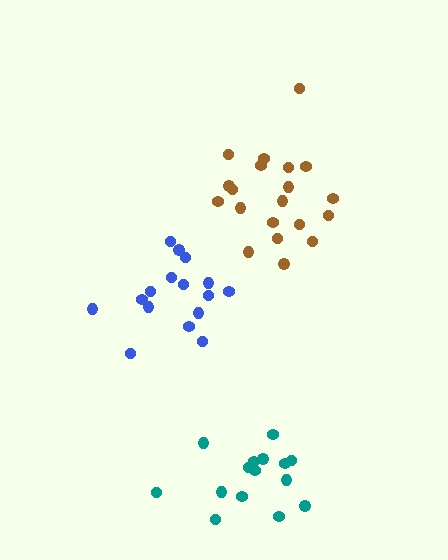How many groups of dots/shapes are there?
There are 3 groups.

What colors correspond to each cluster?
The clusters are colored: teal, blue, brown.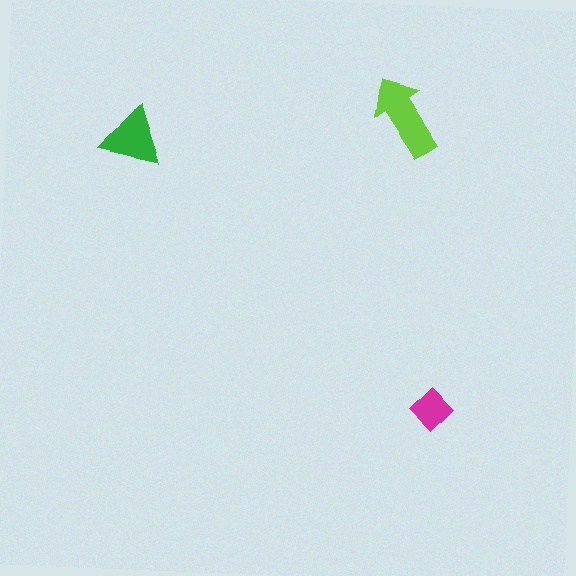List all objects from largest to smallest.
The lime arrow, the green triangle, the magenta diamond.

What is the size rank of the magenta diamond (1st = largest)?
3rd.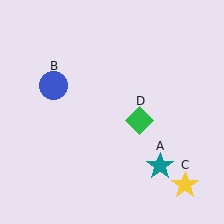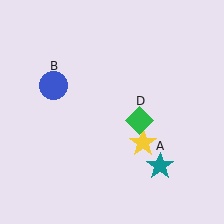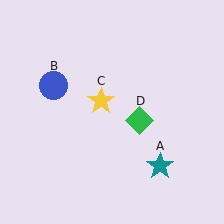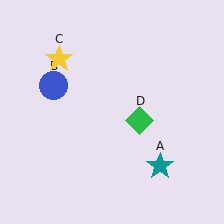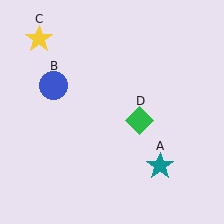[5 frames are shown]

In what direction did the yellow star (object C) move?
The yellow star (object C) moved up and to the left.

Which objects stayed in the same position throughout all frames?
Teal star (object A) and blue circle (object B) and green diamond (object D) remained stationary.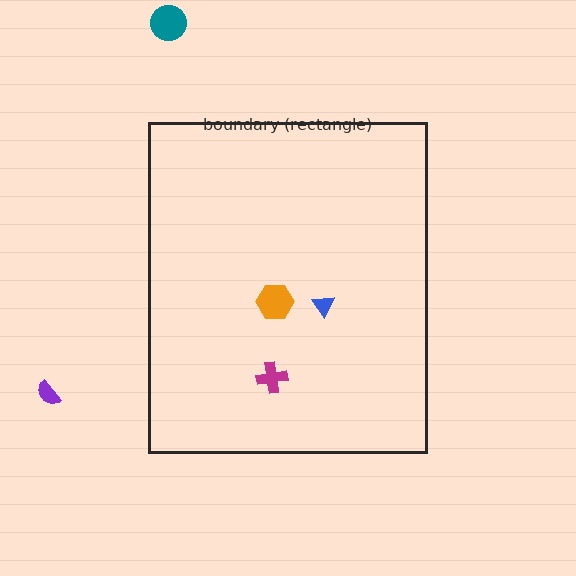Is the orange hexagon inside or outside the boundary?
Inside.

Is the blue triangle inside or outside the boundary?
Inside.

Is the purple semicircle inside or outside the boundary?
Outside.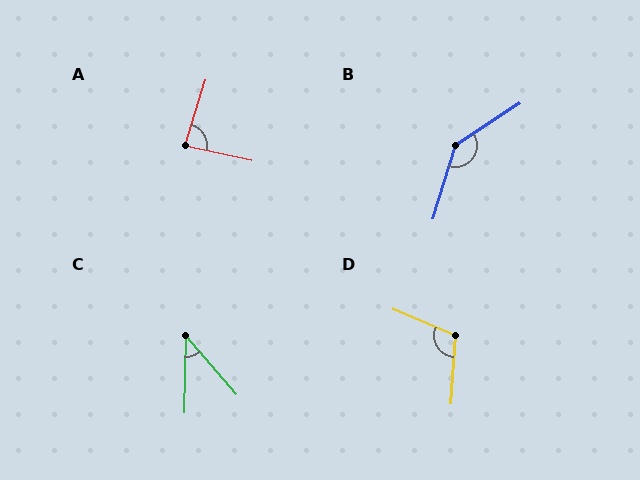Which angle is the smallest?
C, at approximately 42 degrees.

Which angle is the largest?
B, at approximately 141 degrees.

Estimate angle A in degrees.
Approximately 84 degrees.